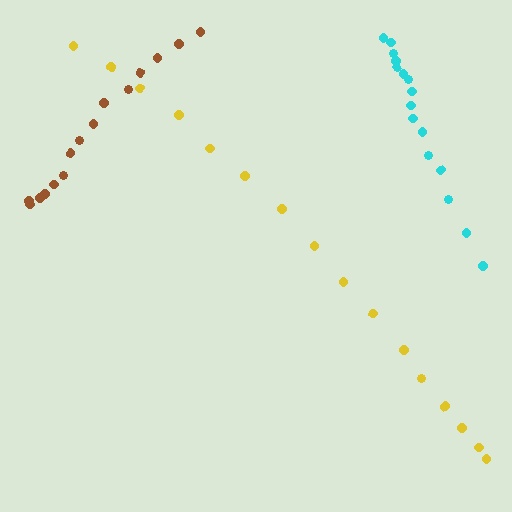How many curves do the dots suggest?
There are 3 distinct paths.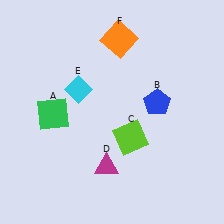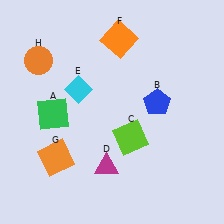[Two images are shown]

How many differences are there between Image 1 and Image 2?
There are 2 differences between the two images.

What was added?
An orange square (G), an orange circle (H) were added in Image 2.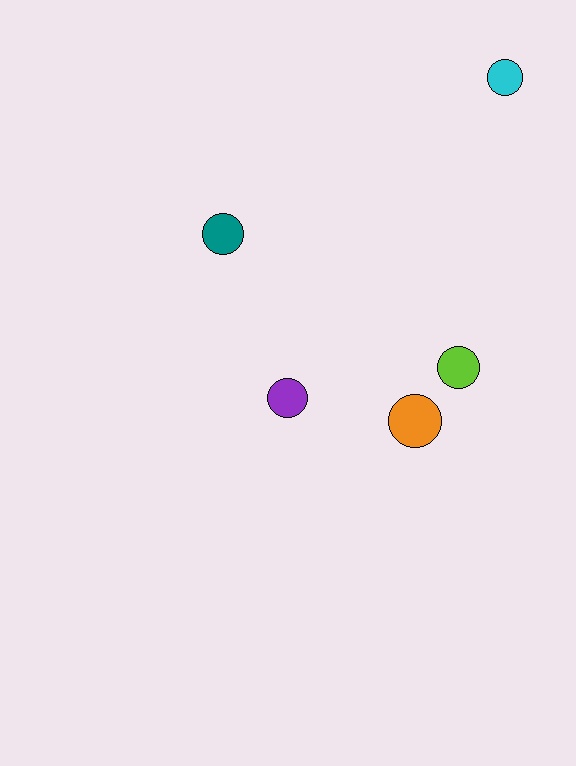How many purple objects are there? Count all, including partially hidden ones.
There is 1 purple object.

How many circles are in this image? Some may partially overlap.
There are 5 circles.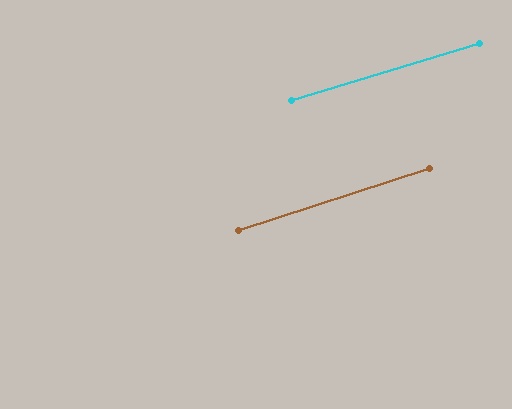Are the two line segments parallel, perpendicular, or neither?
Parallel — their directions differ by only 0.8°.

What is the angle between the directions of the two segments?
Approximately 1 degree.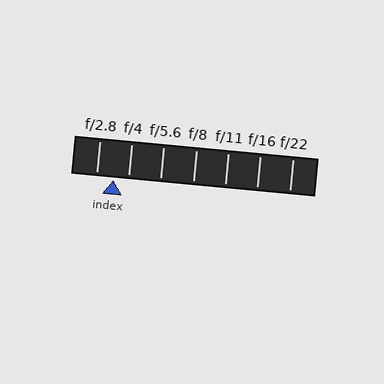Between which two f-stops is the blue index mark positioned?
The index mark is between f/2.8 and f/4.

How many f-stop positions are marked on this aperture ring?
There are 7 f-stop positions marked.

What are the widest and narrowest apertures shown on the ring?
The widest aperture shown is f/2.8 and the narrowest is f/22.